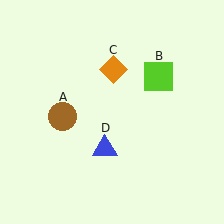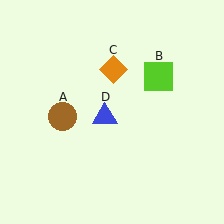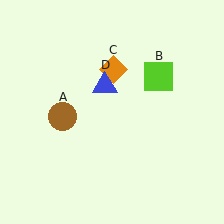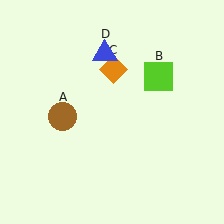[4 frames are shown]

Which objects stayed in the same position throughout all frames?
Brown circle (object A) and lime square (object B) and orange diamond (object C) remained stationary.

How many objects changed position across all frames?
1 object changed position: blue triangle (object D).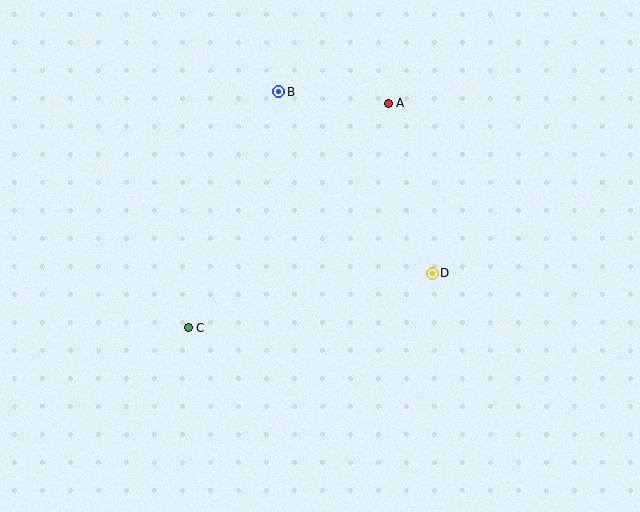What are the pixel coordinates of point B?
Point B is at (279, 92).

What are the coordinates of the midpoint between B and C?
The midpoint between B and C is at (233, 210).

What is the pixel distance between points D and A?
The distance between D and A is 175 pixels.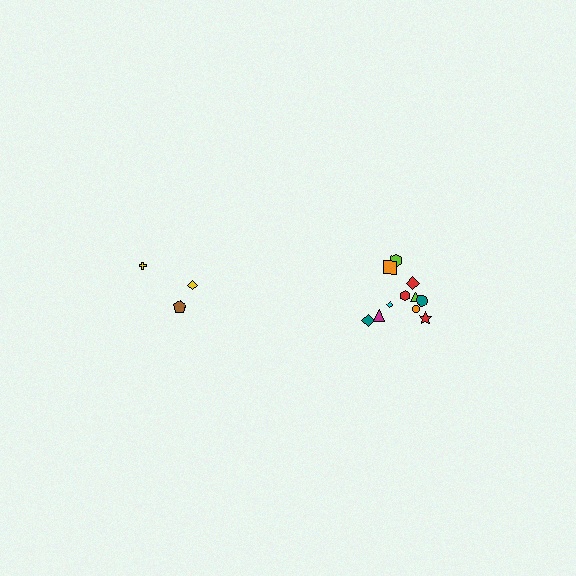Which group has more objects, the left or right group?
The right group.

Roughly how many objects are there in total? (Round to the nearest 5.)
Roughly 15 objects in total.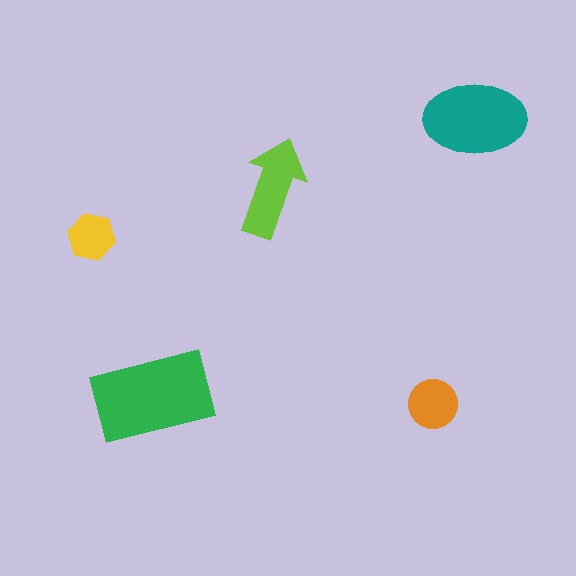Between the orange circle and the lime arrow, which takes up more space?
The lime arrow.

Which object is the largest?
The green rectangle.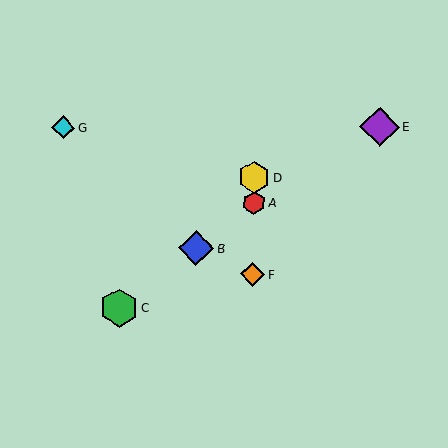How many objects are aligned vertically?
3 objects (A, D, F) are aligned vertically.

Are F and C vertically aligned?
No, F is at x≈252 and C is at x≈119.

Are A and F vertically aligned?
Yes, both are at x≈254.